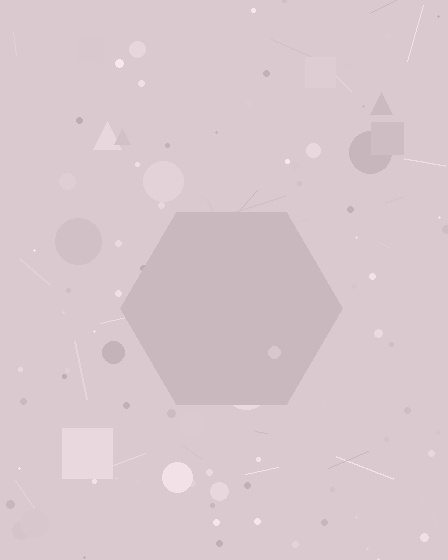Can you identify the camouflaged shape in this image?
The camouflaged shape is a hexagon.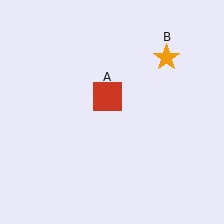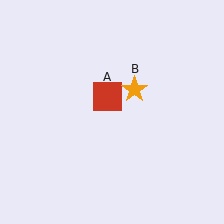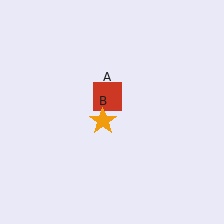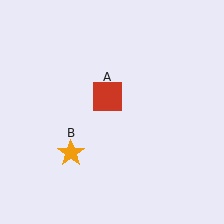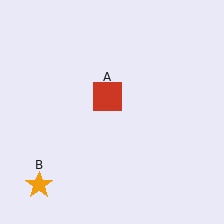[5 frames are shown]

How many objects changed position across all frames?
1 object changed position: orange star (object B).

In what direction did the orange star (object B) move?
The orange star (object B) moved down and to the left.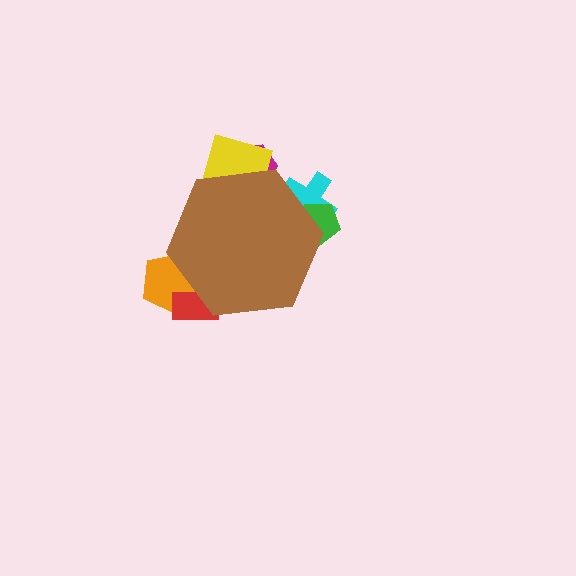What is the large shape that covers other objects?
A brown hexagon.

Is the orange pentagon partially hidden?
Yes, the orange pentagon is partially hidden behind the brown hexagon.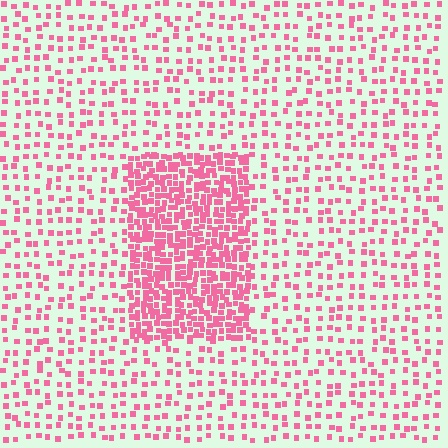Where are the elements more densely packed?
The elements are more densely packed inside the rectangle boundary.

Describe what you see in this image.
The image contains small pink elements arranged at two different densities. A rectangle-shaped region is visible where the elements are more densely packed than the surrounding area.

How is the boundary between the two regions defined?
The boundary is defined by a change in element density (approximately 2.8x ratio). All elements are the same color, size, and shape.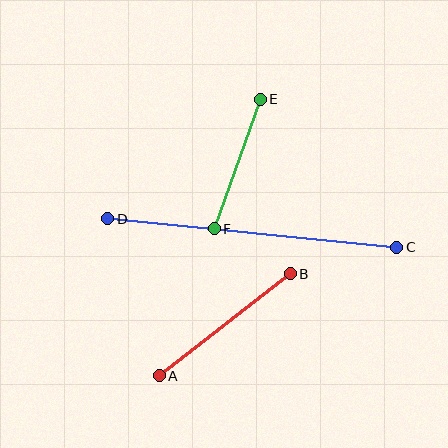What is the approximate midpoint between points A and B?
The midpoint is at approximately (225, 325) pixels.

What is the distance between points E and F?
The distance is approximately 137 pixels.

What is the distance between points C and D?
The distance is approximately 290 pixels.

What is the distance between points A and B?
The distance is approximately 166 pixels.